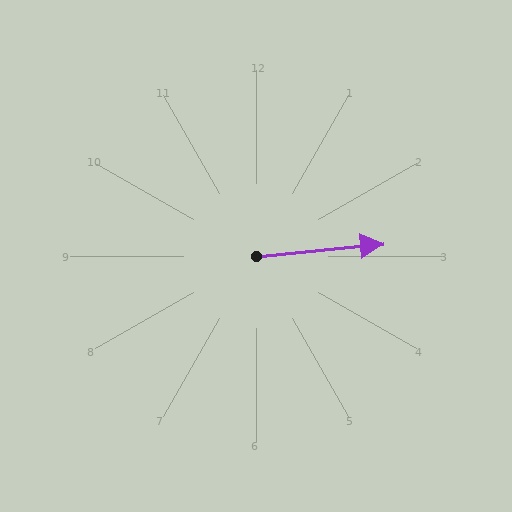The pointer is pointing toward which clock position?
Roughly 3 o'clock.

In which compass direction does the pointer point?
East.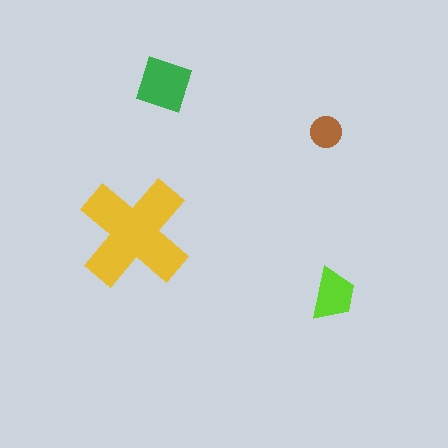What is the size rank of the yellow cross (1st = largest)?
1st.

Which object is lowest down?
The lime trapezoid is bottommost.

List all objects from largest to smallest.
The yellow cross, the green diamond, the lime trapezoid, the brown circle.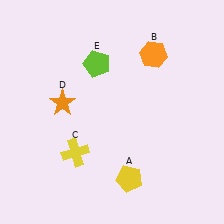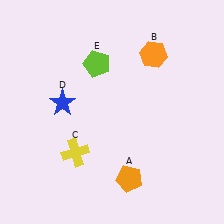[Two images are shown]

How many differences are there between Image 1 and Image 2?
There are 2 differences between the two images.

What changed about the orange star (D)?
In Image 1, D is orange. In Image 2, it changed to blue.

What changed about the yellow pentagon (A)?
In Image 1, A is yellow. In Image 2, it changed to orange.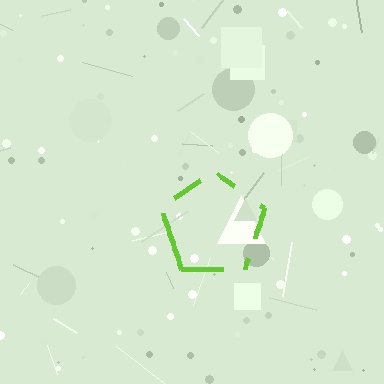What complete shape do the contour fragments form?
The contour fragments form a pentagon.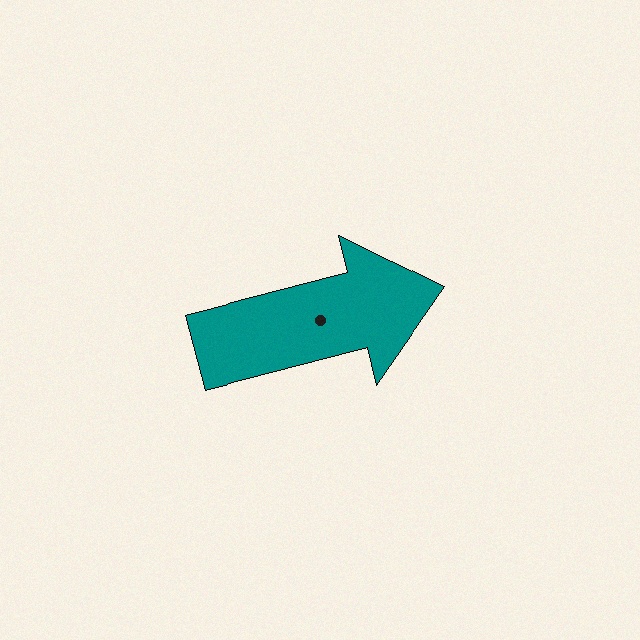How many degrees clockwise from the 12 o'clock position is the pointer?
Approximately 76 degrees.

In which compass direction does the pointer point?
East.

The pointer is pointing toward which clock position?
Roughly 3 o'clock.